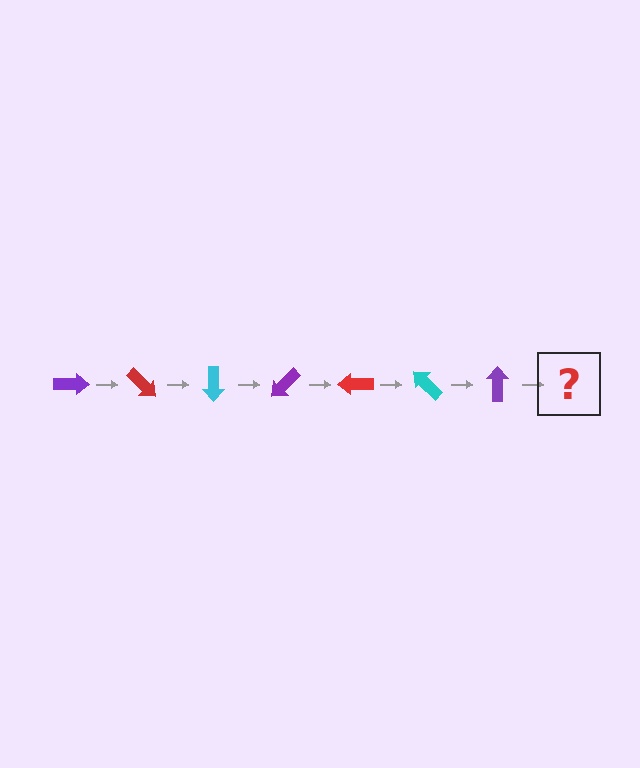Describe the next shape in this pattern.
It should be a red arrow, rotated 315 degrees from the start.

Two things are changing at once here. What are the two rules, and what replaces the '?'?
The two rules are that it rotates 45 degrees each step and the color cycles through purple, red, and cyan. The '?' should be a red arrow, rotated 315 degrees from the start.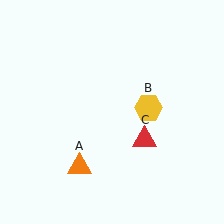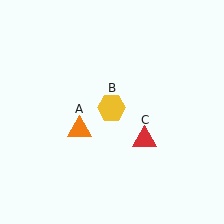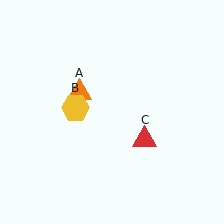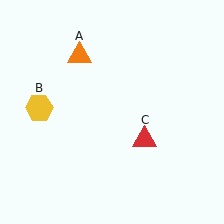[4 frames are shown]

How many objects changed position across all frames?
2 objects changed position: orange triangle (object A), yellow hexagon (object B).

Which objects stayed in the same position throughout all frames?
Red triangle (object C) remained stationary.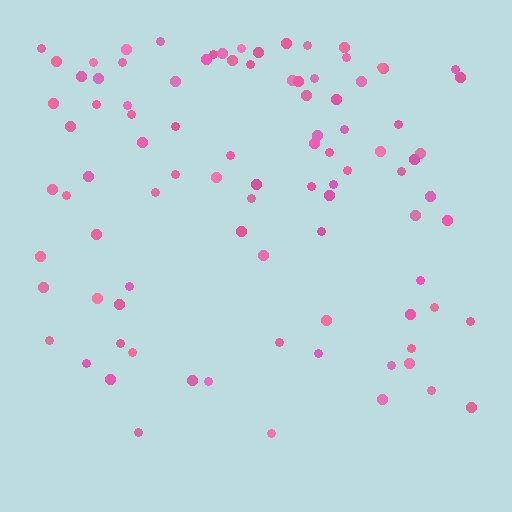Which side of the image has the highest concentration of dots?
The top.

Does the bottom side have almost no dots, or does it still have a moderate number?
Still a moderate number, just noticeably fewer than the top.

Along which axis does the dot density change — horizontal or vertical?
Vertical.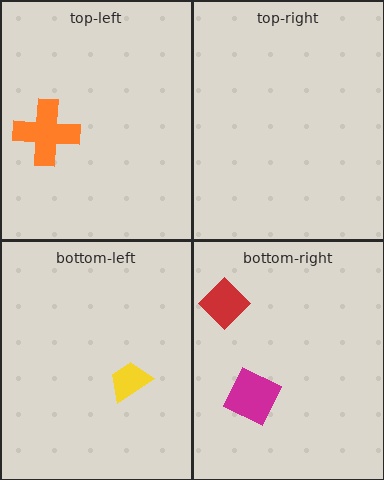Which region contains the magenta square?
The bottom-right region.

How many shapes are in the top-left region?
1.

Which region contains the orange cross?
The top-left region.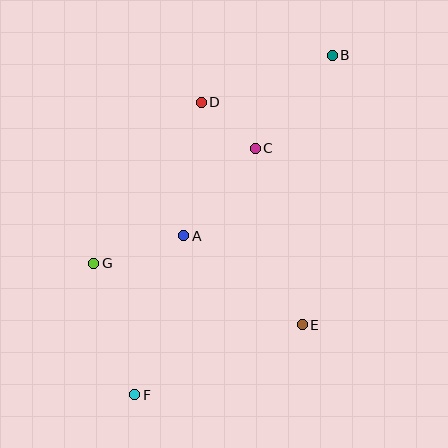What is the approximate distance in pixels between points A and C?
The distance between A and C is approximately 113 pixels.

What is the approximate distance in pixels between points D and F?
The distance between D and F is approximately 300 pixels.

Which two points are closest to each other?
Points C and D are closest to each other.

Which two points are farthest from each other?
Points B and F are farthest from each other.